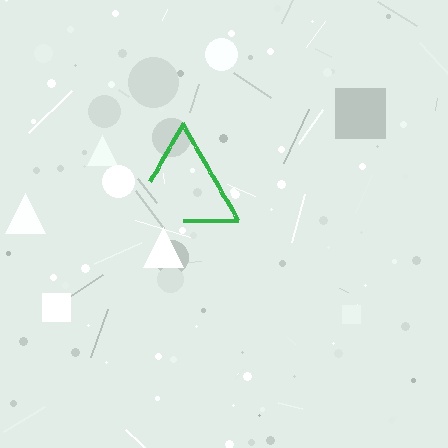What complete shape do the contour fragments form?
The contour fragments form a triangle.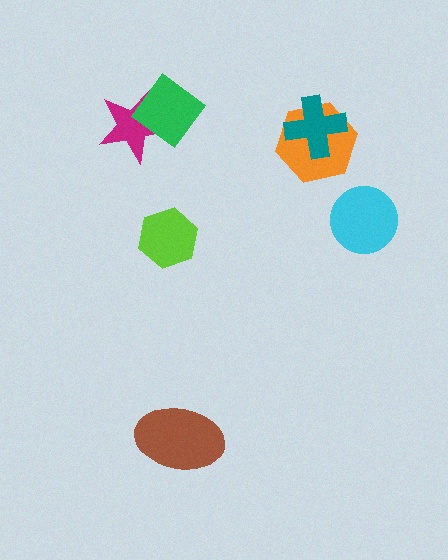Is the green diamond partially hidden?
No, no other shape covers it.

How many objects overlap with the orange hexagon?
1 object overlaps with the orange hexagon.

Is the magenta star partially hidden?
Yes, it is partially covered by another shape.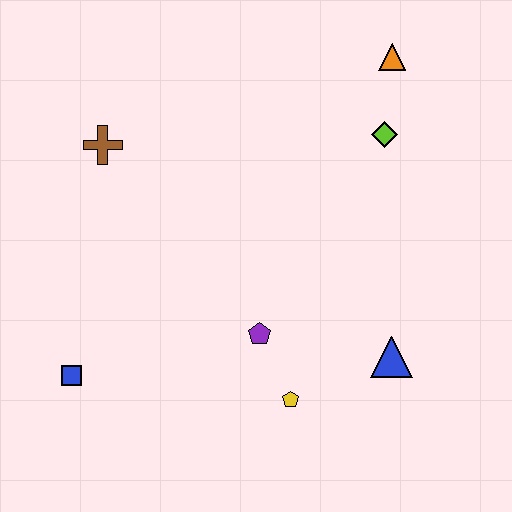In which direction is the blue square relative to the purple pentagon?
The blue square is to the left of the purple pentagon.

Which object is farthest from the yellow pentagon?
The orange triangle is farthest from the yellow pentagon.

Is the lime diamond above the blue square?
Yes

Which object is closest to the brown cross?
The blue square is closest to the brown cross.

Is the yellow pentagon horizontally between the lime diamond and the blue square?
Yes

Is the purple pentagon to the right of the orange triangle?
No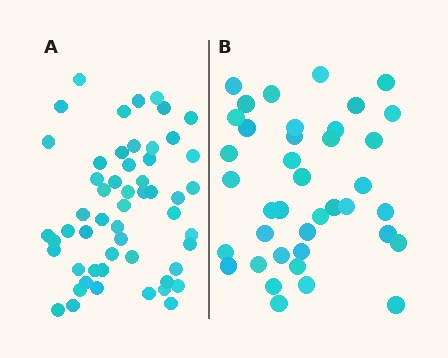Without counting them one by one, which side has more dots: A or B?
Region A (the left region) has more dots.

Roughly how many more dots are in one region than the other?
Region A has approximately 15 more dots than region B.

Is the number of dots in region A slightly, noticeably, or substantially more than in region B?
Region A has noticeably more, but not dramatically so. The ratio is roughly 1.4 to 1.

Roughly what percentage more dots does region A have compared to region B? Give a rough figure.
About 40% more.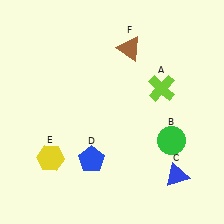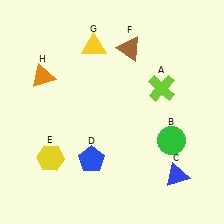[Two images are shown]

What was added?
A yellow triangle (G), an orange triangle (H) were added in Image 2.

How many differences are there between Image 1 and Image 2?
There are 2 differences between the two images.